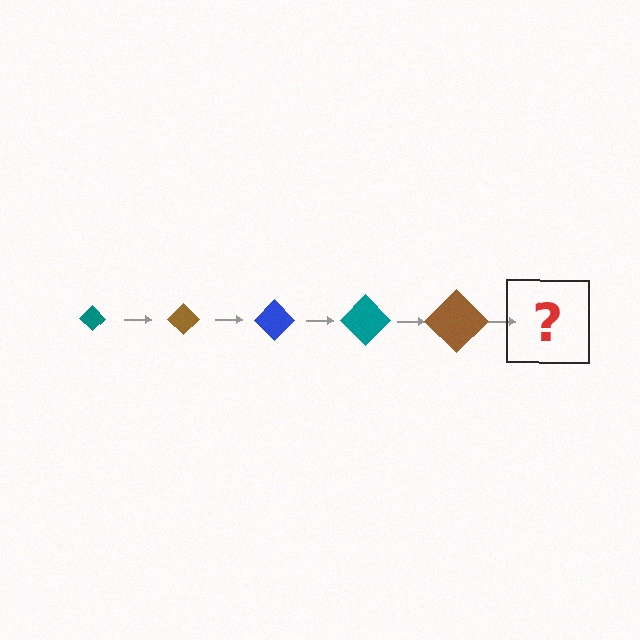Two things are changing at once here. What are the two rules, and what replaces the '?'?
The two rules are that the diamond grows larger each step and the color cycles through teal, brown, and blue. The '?' should be a blue diamond, larger than the previous one.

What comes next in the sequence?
The next element should be a blue diamond, larger than the previous one.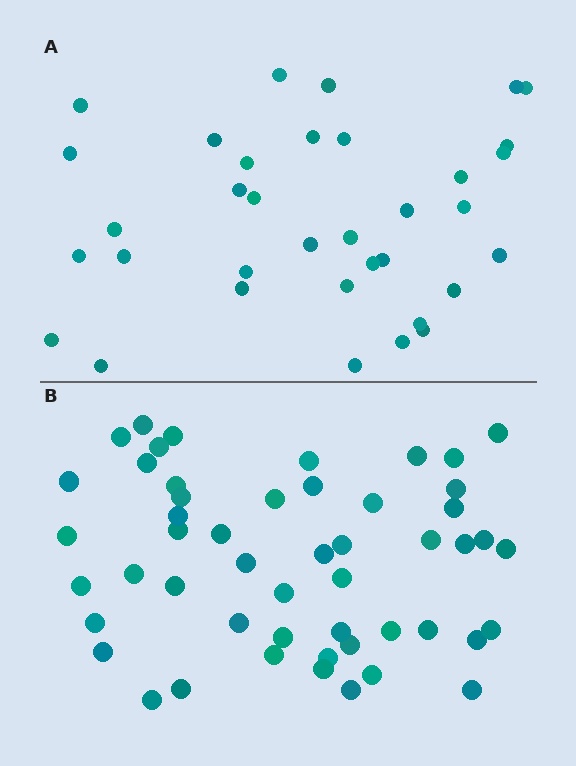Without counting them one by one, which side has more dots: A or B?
Region B (the bottom region) has more dots.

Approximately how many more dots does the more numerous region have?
Region B has approximately 15 more dots than region A.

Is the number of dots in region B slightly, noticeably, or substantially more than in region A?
Region B has substantially more. The ratio is roughly 1.5 to 1.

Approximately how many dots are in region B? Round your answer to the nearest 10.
About 50 dots. (The exact count is 51, which rounds to 50.)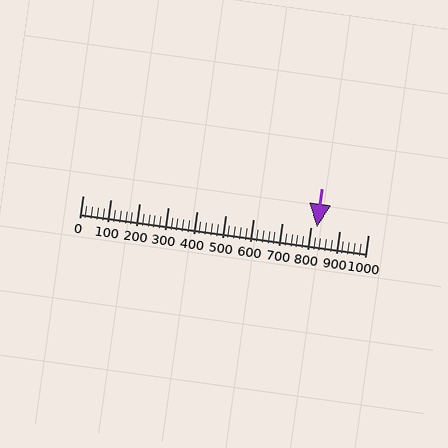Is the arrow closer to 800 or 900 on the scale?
The arrow is closer to 800.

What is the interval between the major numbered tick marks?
The major tick marks are spaced 100 units apart.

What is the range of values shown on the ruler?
The ruler shows values from 0 to 1000.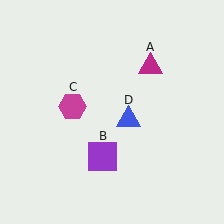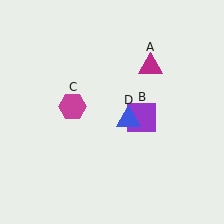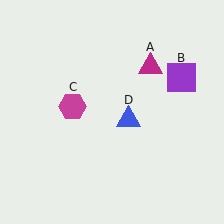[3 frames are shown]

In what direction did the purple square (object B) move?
The purple square (object B) moved up and to the right.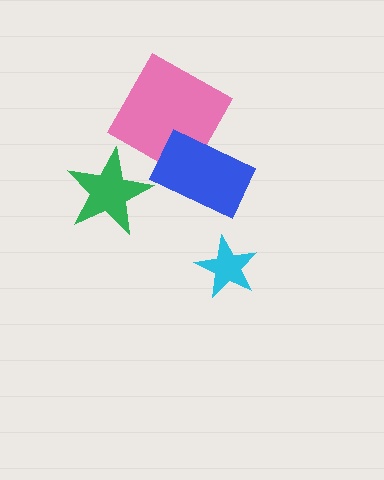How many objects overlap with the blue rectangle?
1 object overlaps with the blue rectangle.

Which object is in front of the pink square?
The blue rectangle is in front of the pink square.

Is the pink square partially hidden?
Yes, it is partially covered by another shape.